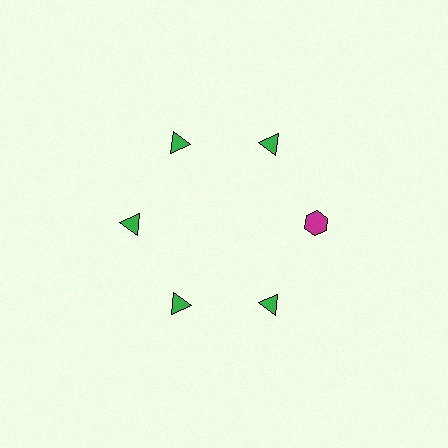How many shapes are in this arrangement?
There are 6 shapes arranged in a ring pattern.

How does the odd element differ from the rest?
It differs in both color (magenta instead of green) and shape (hexagon instead of triangle).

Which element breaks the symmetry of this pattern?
The magenta hexagon at roughly the 3 o'clock position breaks the symmetry. All other shapes are green triangles.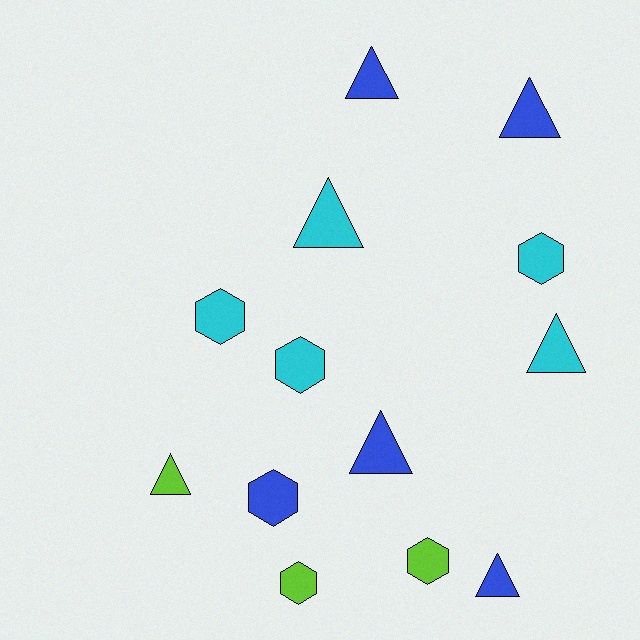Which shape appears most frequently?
Triangle, with 7 objects.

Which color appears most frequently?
Cyan, with 5 objects.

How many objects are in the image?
There are 13 objects.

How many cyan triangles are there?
There are 2 cyan triangles.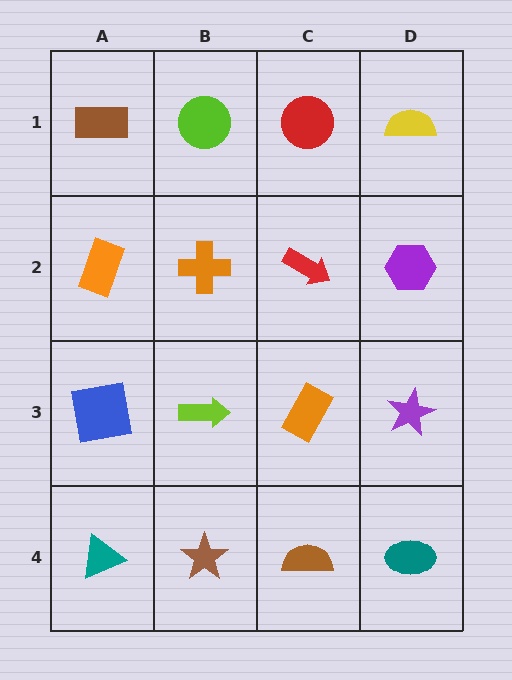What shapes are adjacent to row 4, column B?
A lime arrow (row 3, column B), a teal triangle (row 4, column A), a brown semicircle (row 4, column C).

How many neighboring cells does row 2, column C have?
4.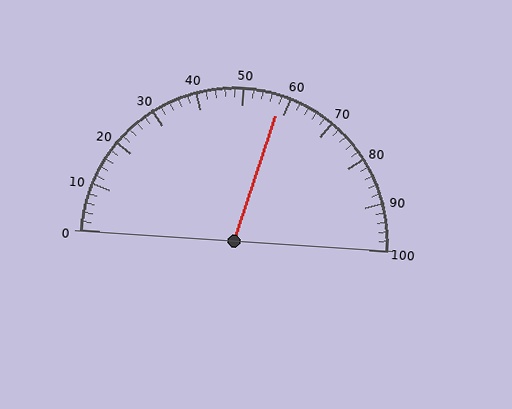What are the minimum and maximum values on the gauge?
The gauge ranges from 0 to 100.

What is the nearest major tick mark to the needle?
The nearest major tick mark is 60.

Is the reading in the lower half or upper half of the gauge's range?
The reading is in the upper half of the range (0 to 100).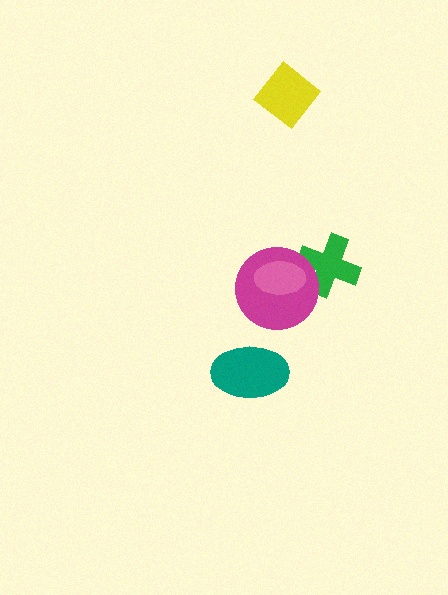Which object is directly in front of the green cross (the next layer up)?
The magenta circle is directly in front of the green cross.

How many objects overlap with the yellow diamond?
0 objects overlap with the yellow diamond.